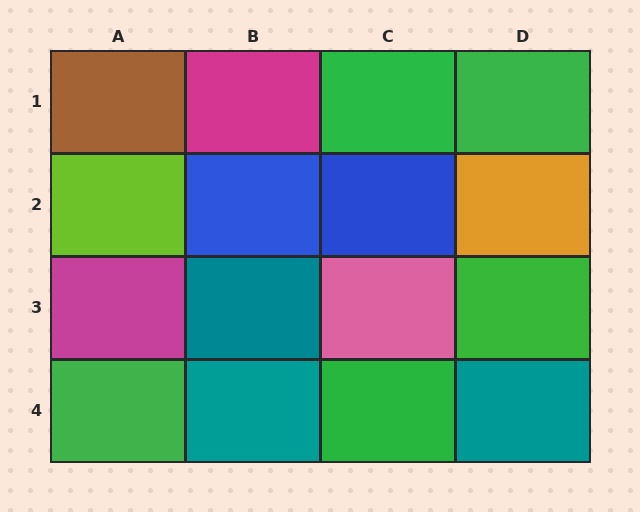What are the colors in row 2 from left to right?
Lime, blue, blue, orange.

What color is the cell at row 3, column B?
Teal.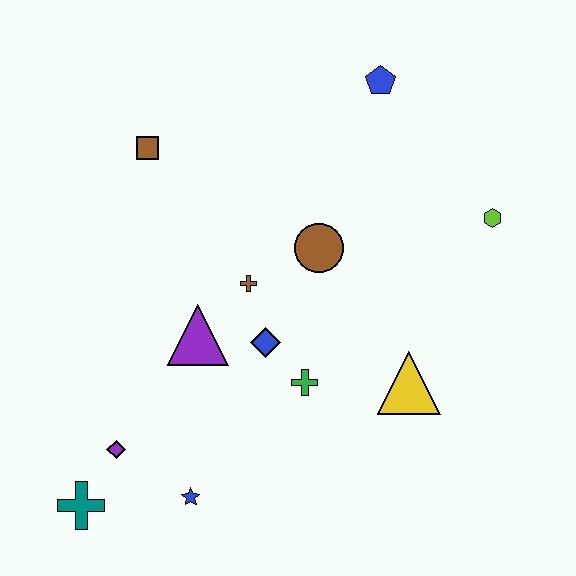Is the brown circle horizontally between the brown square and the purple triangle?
No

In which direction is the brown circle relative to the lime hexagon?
The brown circle is to the left of the lime hexagon.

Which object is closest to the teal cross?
The purple diamond is closest to the teal cross.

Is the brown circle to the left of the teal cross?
No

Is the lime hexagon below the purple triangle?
No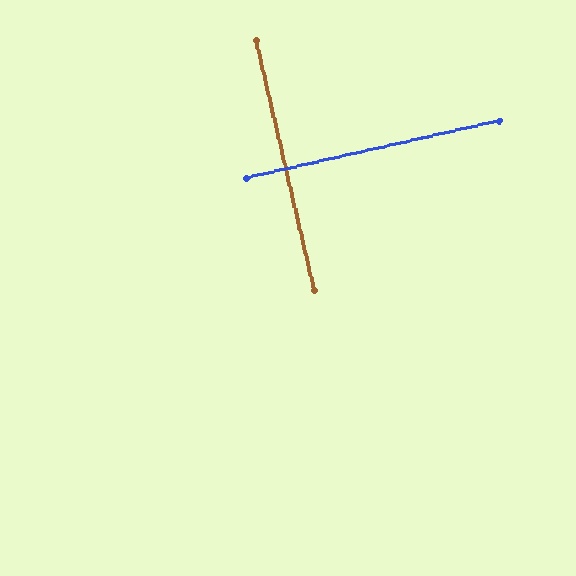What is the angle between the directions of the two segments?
Approximately 90 degrees.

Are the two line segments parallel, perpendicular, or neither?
Perpendicular — they meet at approximately 90°.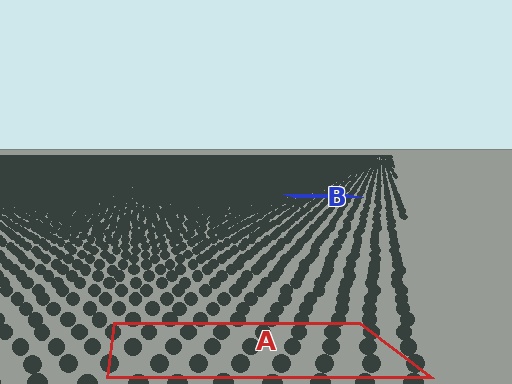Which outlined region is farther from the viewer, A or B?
Region B is farther from the viewer — the texture elements inside it appear smaller and more densely packed.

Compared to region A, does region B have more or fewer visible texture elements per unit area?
Region B has more texture elements per unit area — they are packed more densely because it is farther away.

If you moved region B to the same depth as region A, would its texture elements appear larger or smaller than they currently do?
They would appear larger. At a closer depth, the same texture elements are projected at a bigger on-screen size.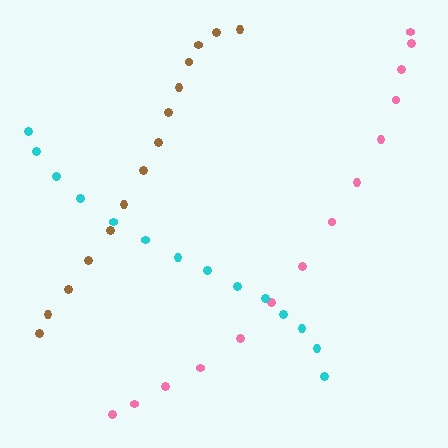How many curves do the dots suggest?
There are 3 distinct paths.